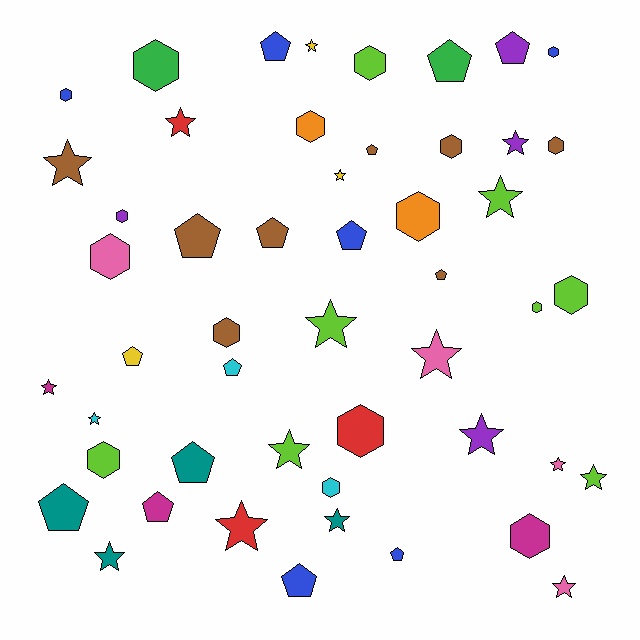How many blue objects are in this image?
There are 6 blue objects.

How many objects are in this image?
There are 50 objects.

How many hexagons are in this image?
There are 17 hexagons.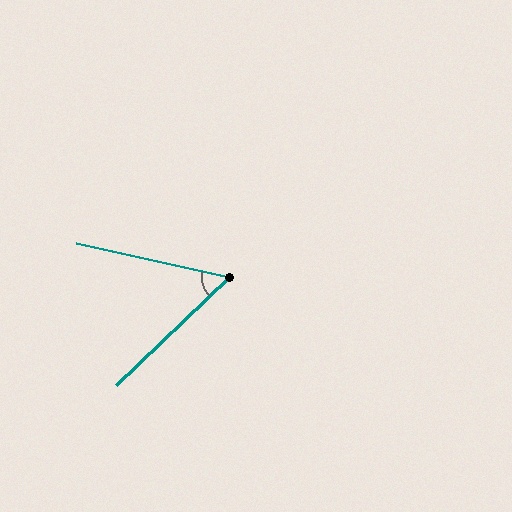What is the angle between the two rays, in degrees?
Approximately 56 degrees.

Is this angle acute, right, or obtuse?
It is acute.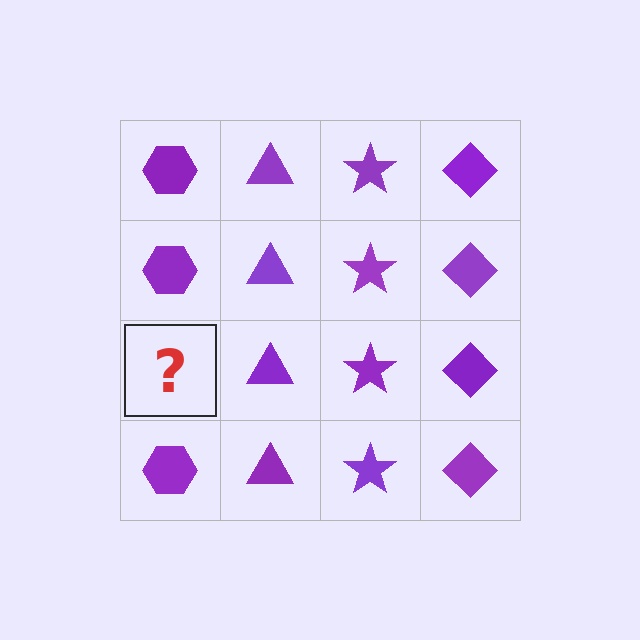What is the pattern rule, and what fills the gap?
The rule is that each column has a consistent shape. The gap should be filled with a purple hexagon.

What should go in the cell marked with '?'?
The missing cell should contain a purple hexagon.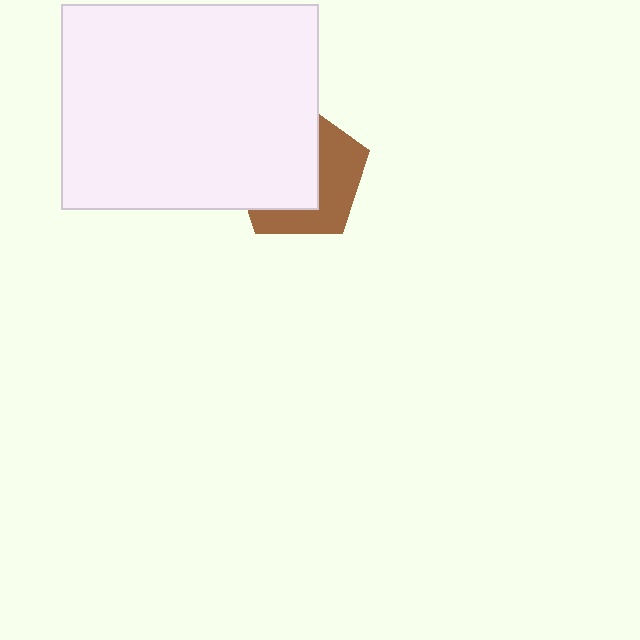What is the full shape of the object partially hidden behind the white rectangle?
The partially hidden object is a brown pentagon.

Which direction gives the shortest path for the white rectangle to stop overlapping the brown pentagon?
Moving left gives the shortest separation.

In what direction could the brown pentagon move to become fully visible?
The brown pentagon could move right. That would shift it out from behind the white rectangle entirely.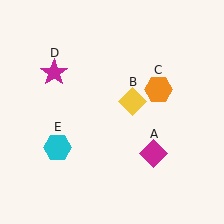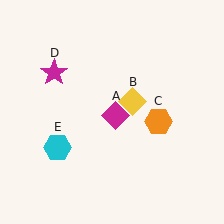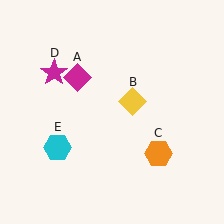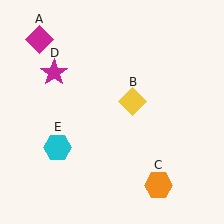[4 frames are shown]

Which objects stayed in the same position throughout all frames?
Yellow diamond (object B) and magenta star (object D) and cyan hexagon (object E) remained stationary.